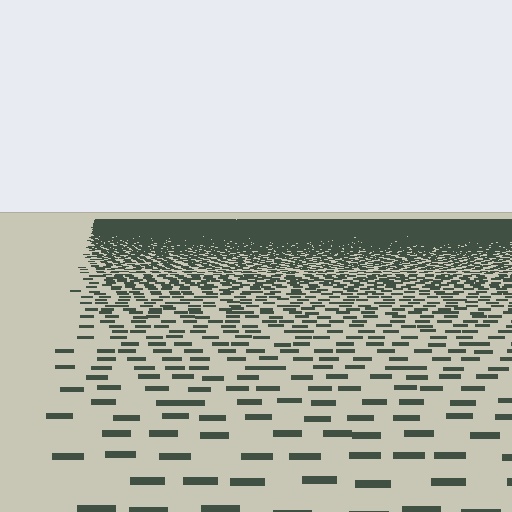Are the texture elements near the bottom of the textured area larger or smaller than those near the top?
Larger. Near the bottom, elements are closer to the viewer and appear at a bigger on-screen size.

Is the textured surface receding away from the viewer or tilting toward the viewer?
The surface is receding away from the viewer. Texture elements get smaller and denser toward the top.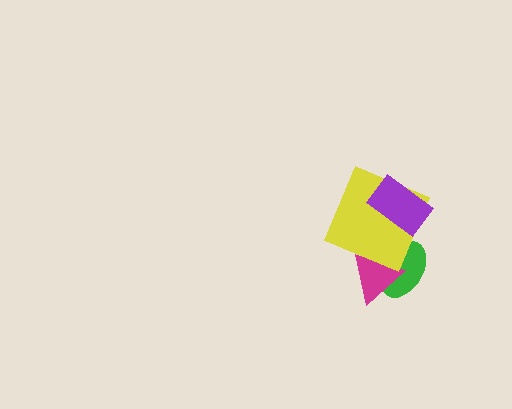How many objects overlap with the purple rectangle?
1 object overlaps with the purple rectangle.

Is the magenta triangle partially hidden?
Yes, it is partially covered by another shape.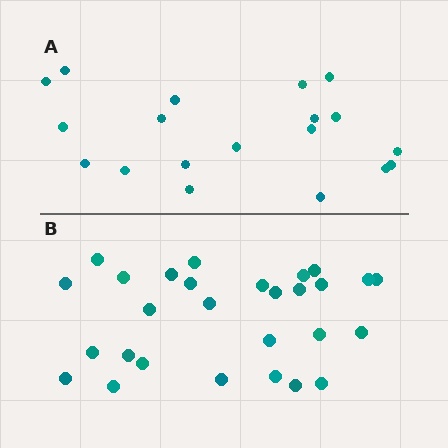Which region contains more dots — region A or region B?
Region B (the bottom region) has more dots.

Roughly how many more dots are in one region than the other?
Region B has roughly 8 or so more dots than region A.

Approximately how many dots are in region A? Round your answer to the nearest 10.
About 20 dots. (The exact count is 19, which rounds to 20.)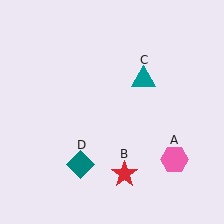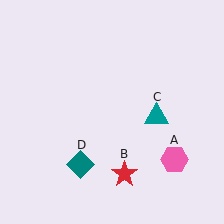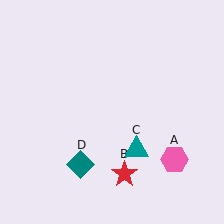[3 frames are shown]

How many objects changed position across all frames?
1 object changed position: teal triangle (object C).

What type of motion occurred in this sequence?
The teal triangle (object C) rotated clockwise around the center of the scene.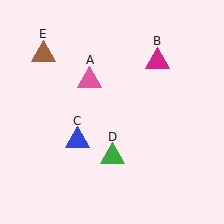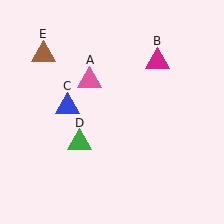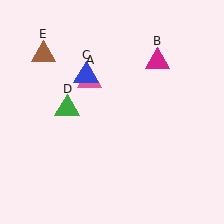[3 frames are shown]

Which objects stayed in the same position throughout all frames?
Pink triangle (object A) and magenta triangle (object B) and brown triangle (object E) remained stationary.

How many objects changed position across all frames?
2 objects changed position: blue triangle (object C), green triangle (object D).